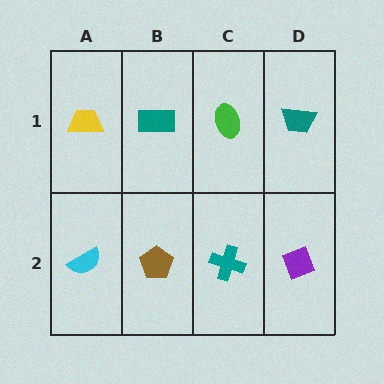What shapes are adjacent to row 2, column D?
A teal trapezoid (row 1, column D), a teal cross (row 2, column C).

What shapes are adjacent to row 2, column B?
A teal rectangle (row 1, column B), a cyan semicircle (row 2, column A), a teal cross (row 2, column C).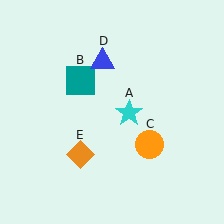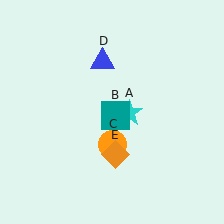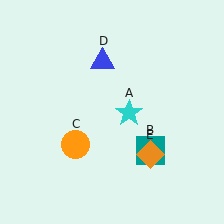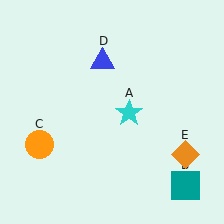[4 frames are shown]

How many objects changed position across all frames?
3 objects changed position: teal square (object B), orange circle (object C), orange diamond (object E).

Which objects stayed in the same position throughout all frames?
Cyan star (object A) and blue triangle (object D) remained stationary.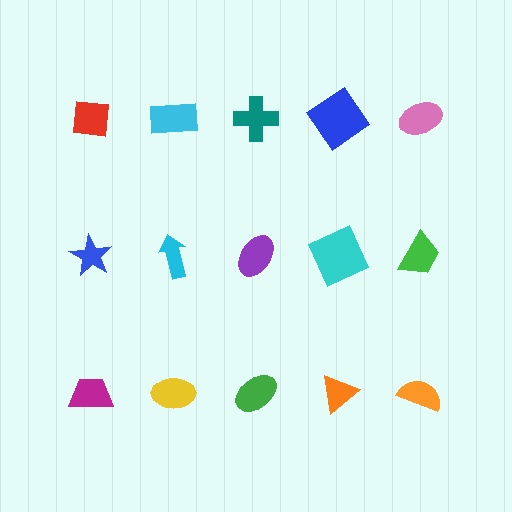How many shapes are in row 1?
5 shapes.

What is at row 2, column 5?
A green trapezoid.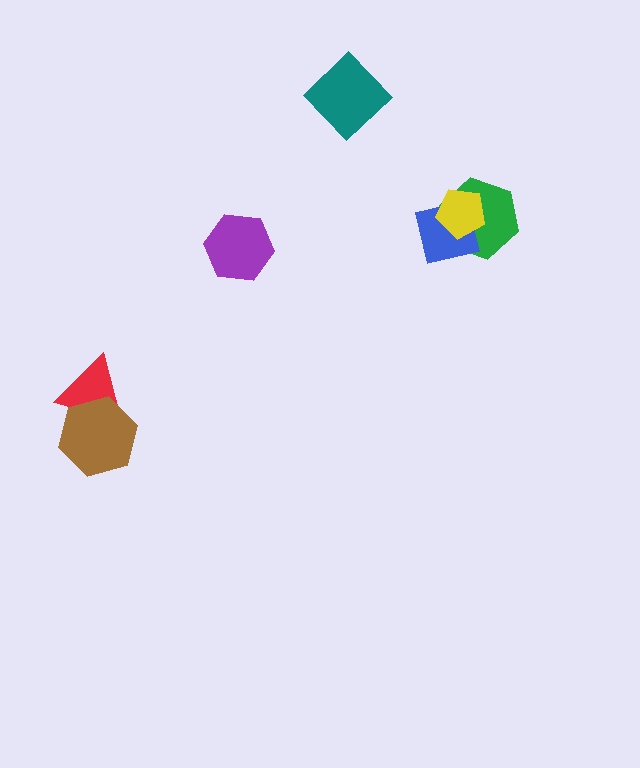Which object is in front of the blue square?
The yellow pentagon is in front of the blue square.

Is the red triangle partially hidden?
Yes, it is partially covered by another shape.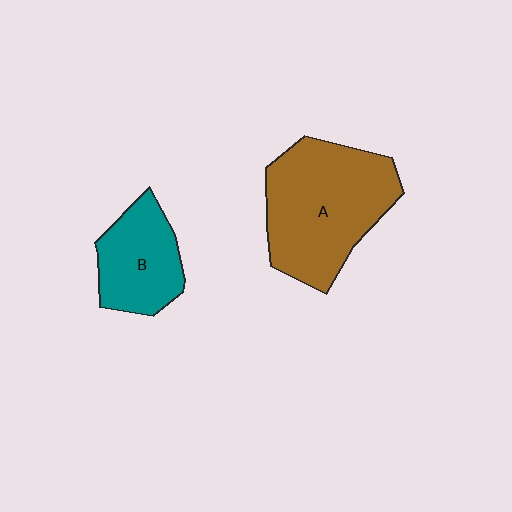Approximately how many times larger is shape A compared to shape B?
Approximately 1.8 times.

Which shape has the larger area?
Shape A (brown).